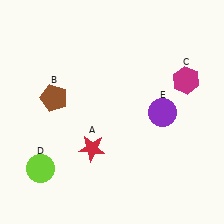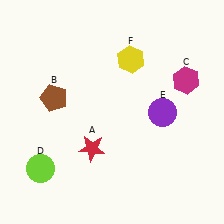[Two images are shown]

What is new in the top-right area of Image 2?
A yellow hexagon (F) was added in the top-right area of Image 2.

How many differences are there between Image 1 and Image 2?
There is 1 difference between the two images.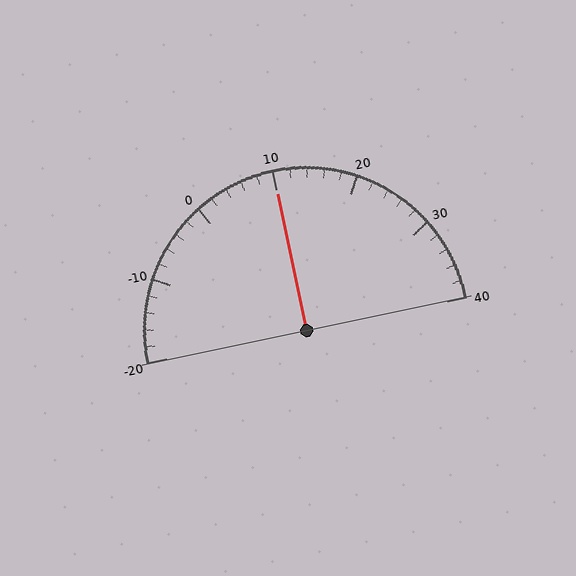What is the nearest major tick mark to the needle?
The nearest major tick mark is 10.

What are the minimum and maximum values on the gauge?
The gauge ranges from -20 to 40.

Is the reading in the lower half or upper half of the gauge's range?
The reading is in the upper half of the range (-20 to 40).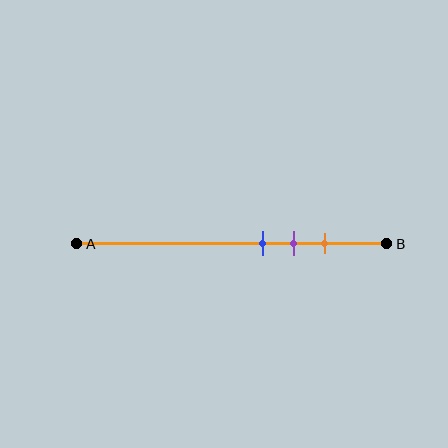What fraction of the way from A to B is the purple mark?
The purple mark is approximately 70% (0.7) of the way from A to B.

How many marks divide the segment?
There are 3 marks dividing the segment.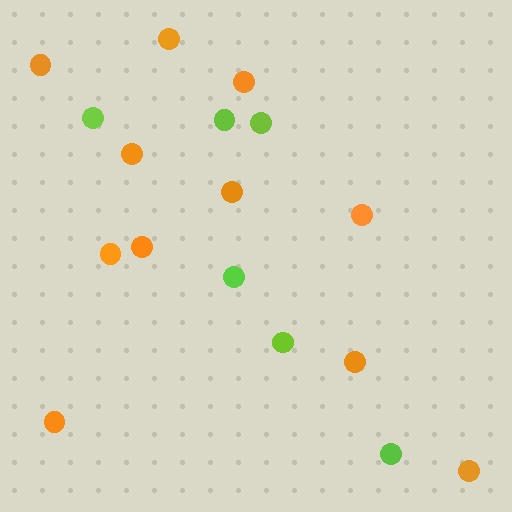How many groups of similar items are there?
There are 2 groups: one group of orange circles (11) and one group of lime circles (6).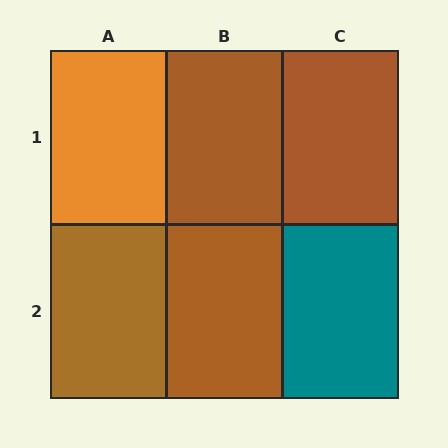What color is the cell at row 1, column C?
Brown.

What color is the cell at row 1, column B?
Brown.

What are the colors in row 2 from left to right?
Brown, brown, teal.